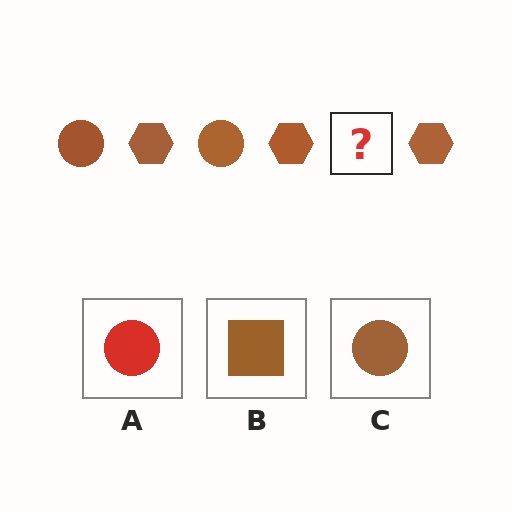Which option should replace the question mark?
Option C.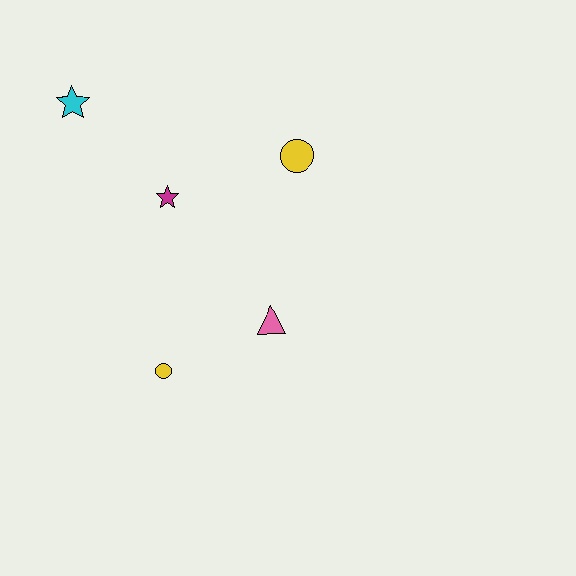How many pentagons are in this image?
There are no pentagons.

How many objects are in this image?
There are 5 objects.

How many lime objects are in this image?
There are no lime objects.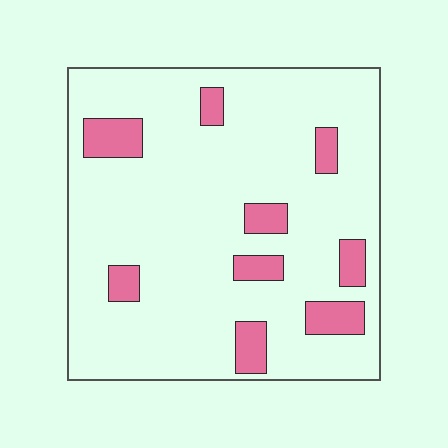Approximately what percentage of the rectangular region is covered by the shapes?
Approximately 15%.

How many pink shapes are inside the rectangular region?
9.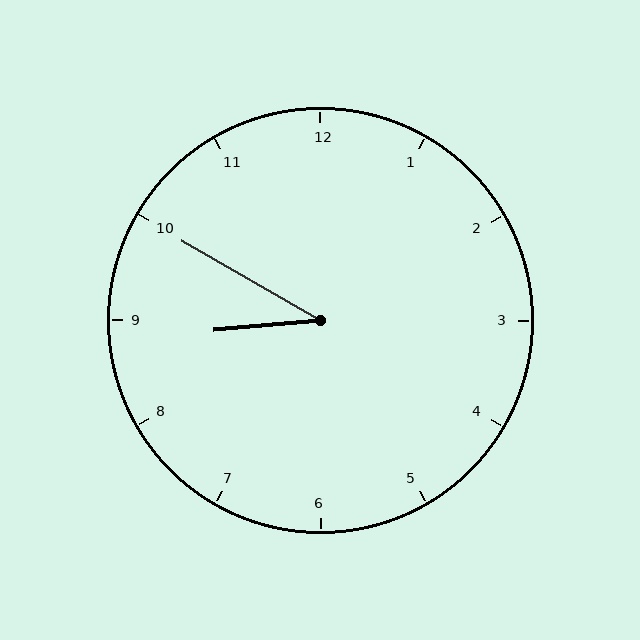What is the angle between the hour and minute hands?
Approximately 35 degrees.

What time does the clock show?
8:50.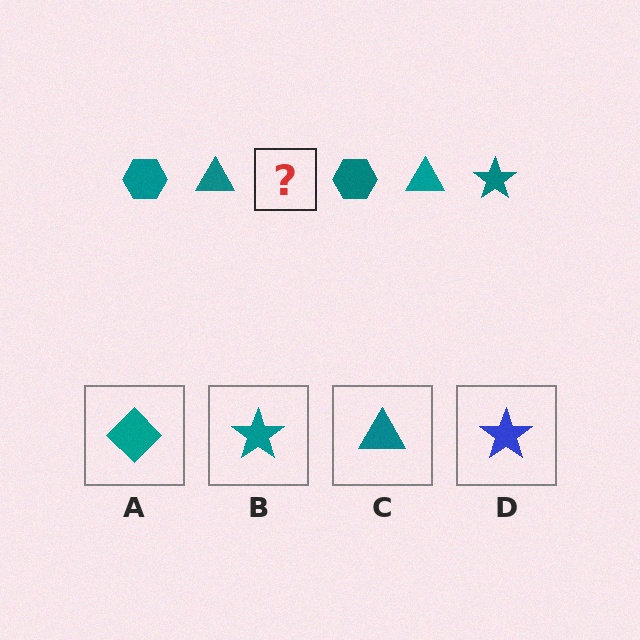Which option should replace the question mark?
Option B.